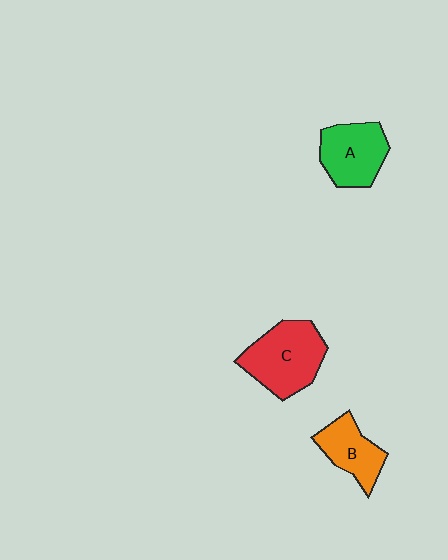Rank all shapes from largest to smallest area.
From largest to smallest: C (red), A (green), B (orange).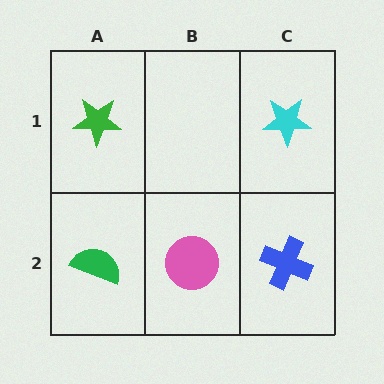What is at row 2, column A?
A green semicircle.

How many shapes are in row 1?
2 shapes.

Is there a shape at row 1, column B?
No, that cell is empty.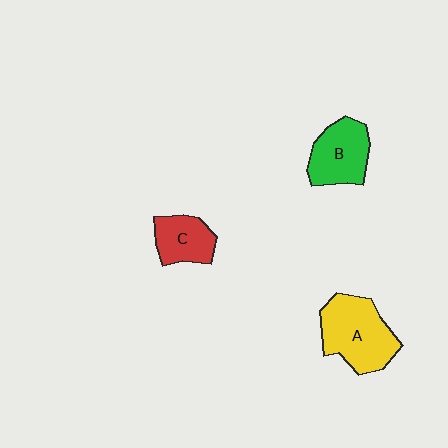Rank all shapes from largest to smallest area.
From largest to smallest: A (yellow), B (green), C (red).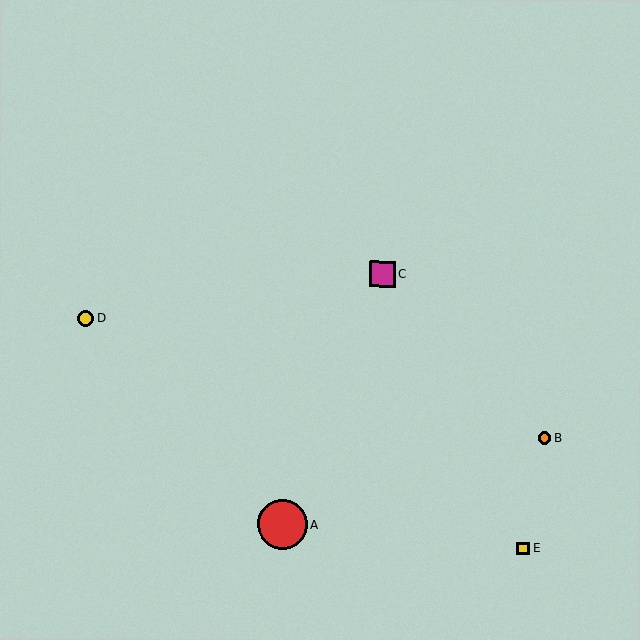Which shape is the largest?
The red circle (labeled A) is the largest.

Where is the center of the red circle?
The center of the red circle is at (282, 524).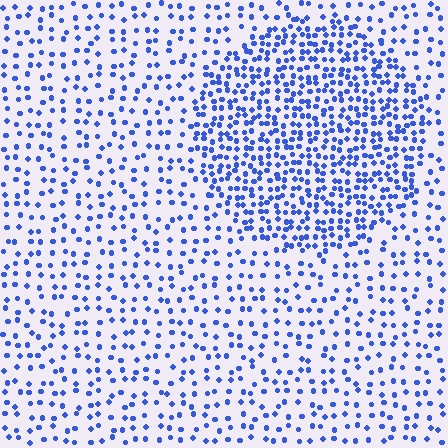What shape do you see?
I see a circle.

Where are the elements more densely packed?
The elements are more densely packed inside the circle boundary.